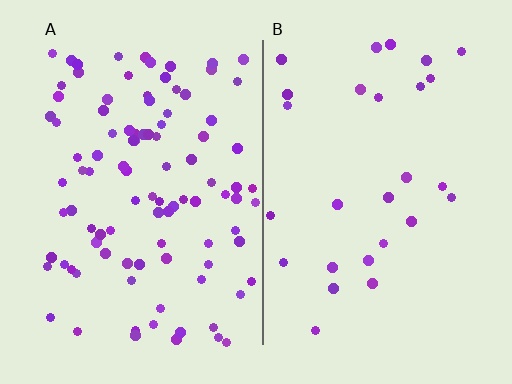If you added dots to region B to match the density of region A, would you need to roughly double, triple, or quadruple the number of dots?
Approximately quadruple.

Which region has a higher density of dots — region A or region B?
A (the left).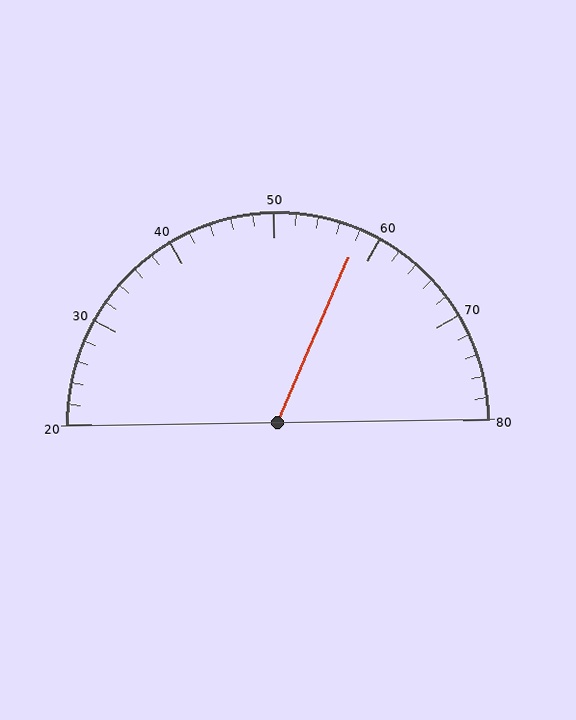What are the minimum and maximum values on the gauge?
The gauge ranges from 20 to 80.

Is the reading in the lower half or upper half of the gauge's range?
The reading is in the upper half of the range (20 to 80).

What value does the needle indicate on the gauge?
The needle indicates approximately 58.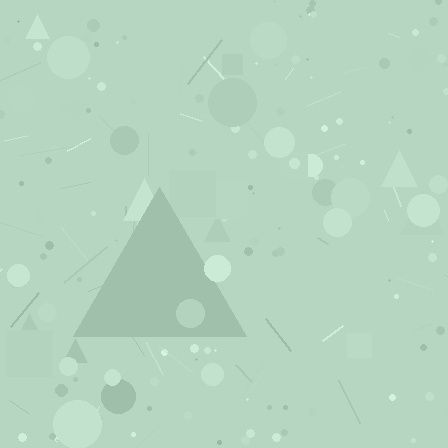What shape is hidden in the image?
A triangle is hidden in the image.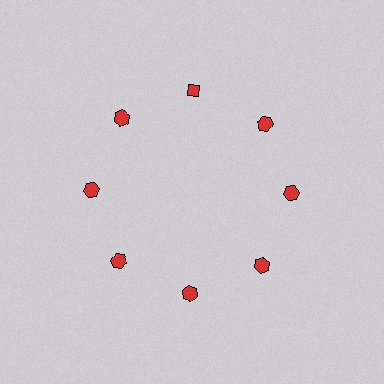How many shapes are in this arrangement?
There are 8 shapes arranged in a ring pattern.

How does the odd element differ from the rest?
It has a different shape: diamond instead of hexagon.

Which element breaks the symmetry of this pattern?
The red diamond at roughly the 12 o'clock position breaks the symmetry. All other shapes are red hexagons.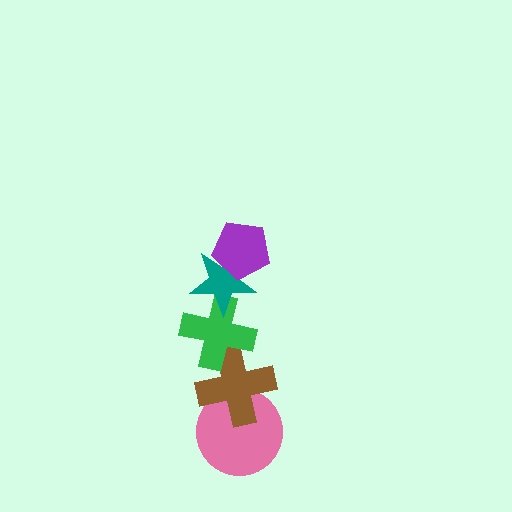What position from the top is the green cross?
The green cross is 3rd from the top.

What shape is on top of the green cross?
The teal star is on top of the green cross.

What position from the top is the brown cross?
The brown cross is 4th from the top.